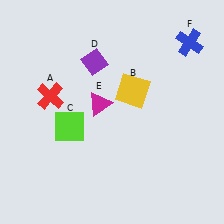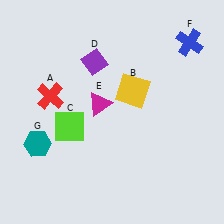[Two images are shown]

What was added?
A teal hexagon (G) was added in Image 2.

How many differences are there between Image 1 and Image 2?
There is 1 difference between the two images.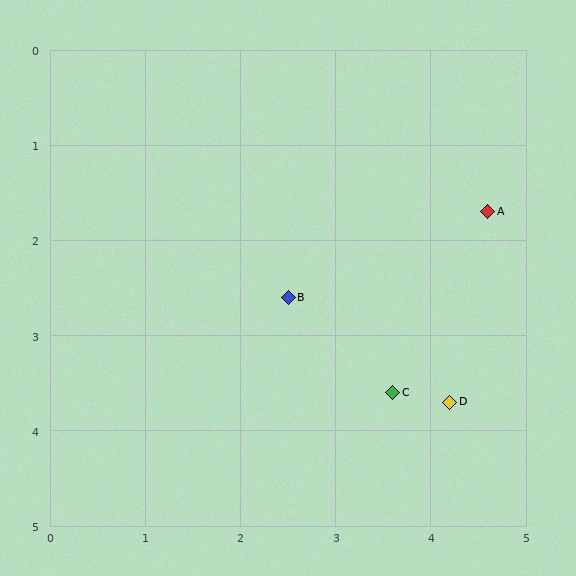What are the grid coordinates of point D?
Point D is at approximately (4.2, 3.7).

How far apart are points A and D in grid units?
Points A and D are about 2.0 grid units apart.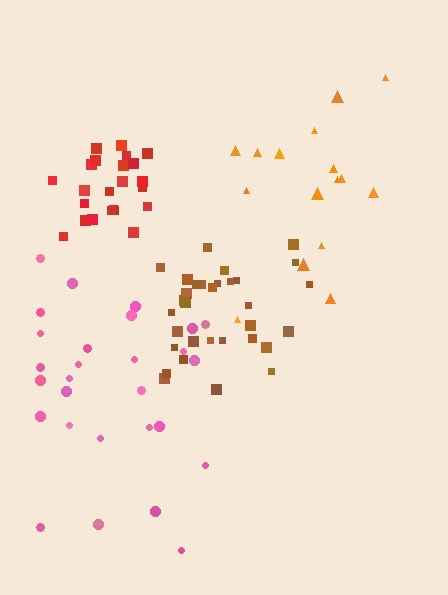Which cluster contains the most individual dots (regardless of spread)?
Brown (32).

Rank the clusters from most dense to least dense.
red, brown, pink, orange.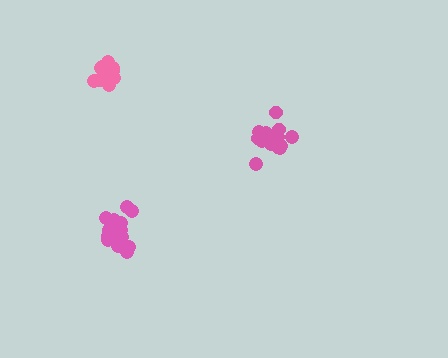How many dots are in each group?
Group 1: 16 dots, Group 2: 17 dots, Group 3: 15 dots (48 total).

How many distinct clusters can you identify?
There are 3 distinct clusters.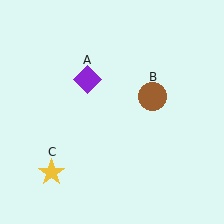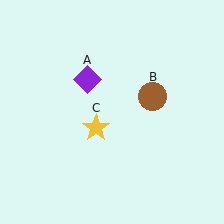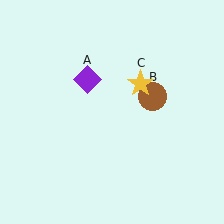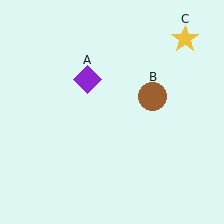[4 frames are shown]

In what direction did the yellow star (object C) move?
The yellow star (object C) moved up and to the right.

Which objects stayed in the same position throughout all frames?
Purple diamond (object A) and brown circle (object B) remained stationary.